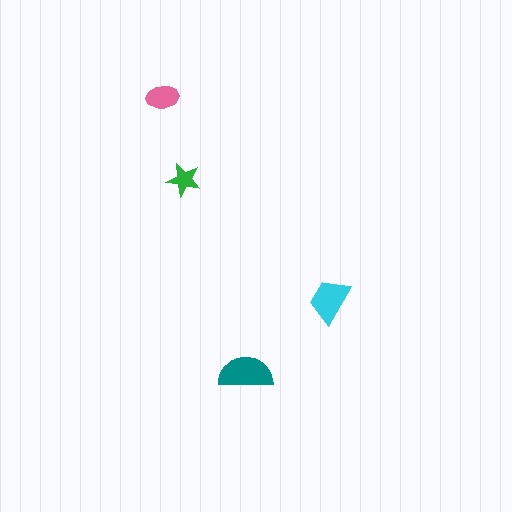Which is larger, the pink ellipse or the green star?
The pink ellipse.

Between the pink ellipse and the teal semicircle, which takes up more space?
The teal semicircle.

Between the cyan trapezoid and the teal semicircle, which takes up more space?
The teal semicircle.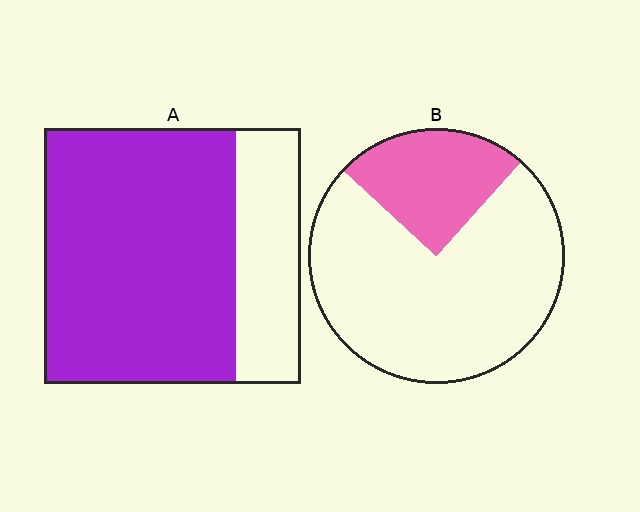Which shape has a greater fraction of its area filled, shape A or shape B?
Shape A.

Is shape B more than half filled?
No.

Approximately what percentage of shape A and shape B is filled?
A is approximately 75% and B is approximately 25%.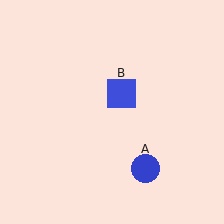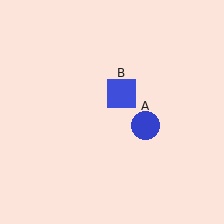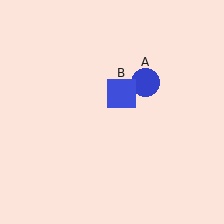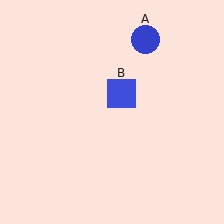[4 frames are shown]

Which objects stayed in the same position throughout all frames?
Blue square (object B) remained stationary.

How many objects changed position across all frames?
1 object changed position: blue circle (object A).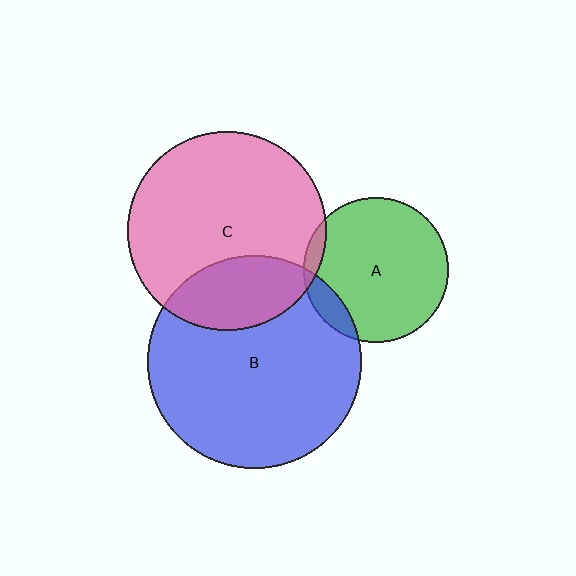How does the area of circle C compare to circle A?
Approximately 1.9 times.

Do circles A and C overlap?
Yes.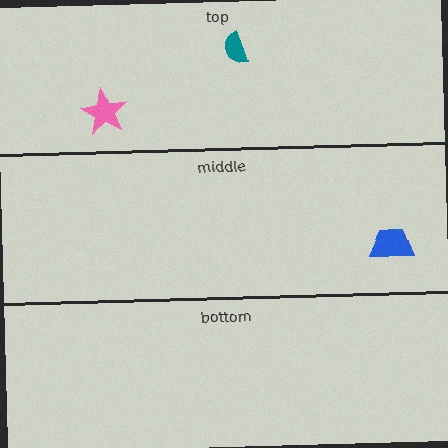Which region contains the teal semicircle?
The top region.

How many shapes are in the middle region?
1.